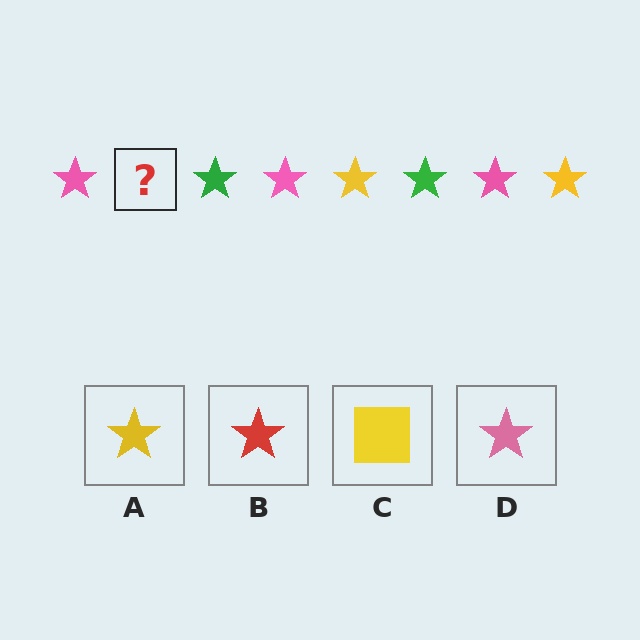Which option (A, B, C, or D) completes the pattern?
A.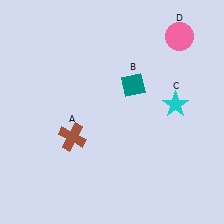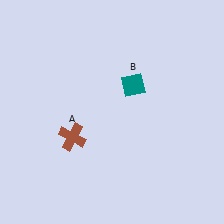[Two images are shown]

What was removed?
The pink circle (D), the cyan star (C) were removed in Image 2.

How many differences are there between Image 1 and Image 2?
There are 2 differences between the two images.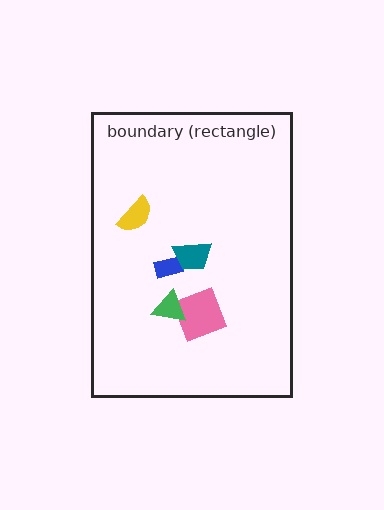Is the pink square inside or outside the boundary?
Inside.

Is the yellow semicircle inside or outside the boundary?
Inside.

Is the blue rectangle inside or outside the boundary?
Inside.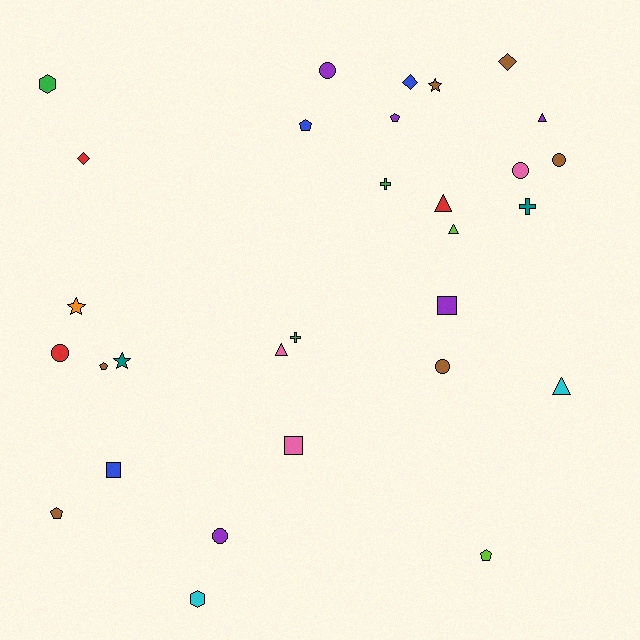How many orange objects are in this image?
There is 1 orange object.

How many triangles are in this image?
There are 5 triangles.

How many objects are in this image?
There are 30 objects.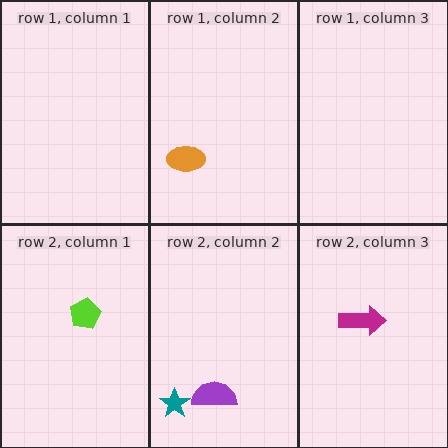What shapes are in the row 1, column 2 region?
The orange ellipse.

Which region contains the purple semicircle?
The row 2, column 2 region.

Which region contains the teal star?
The row 2, column 2 region.